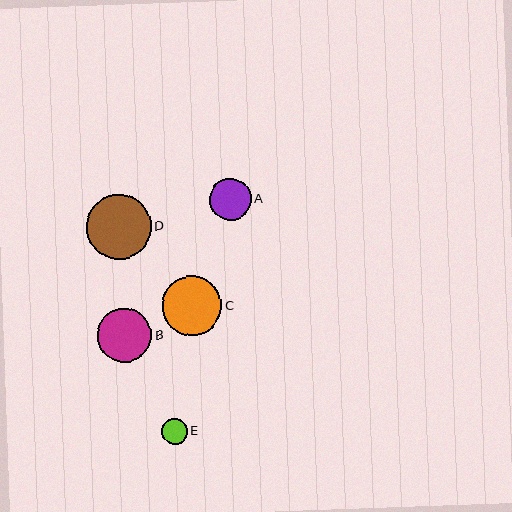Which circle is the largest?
Circle D is the largest with a size of approximately 65 pixels.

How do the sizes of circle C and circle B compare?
Circle C and circle B are approximately the same size.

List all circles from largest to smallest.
From largest to smallest: D, C, B, A, E.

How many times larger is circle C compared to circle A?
Circle C is approximately 1.4 times the size of circle A.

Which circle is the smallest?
Circle E is the smallest with a size of approximately 26 pixels.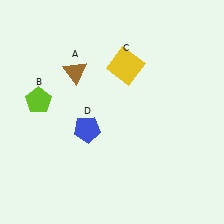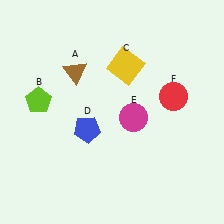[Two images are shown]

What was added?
A magenta circle (E), a red circle (F) were added in Image 2.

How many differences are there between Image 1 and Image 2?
There are 2 differences between the two images.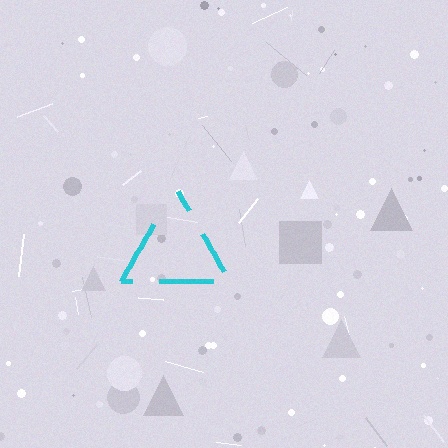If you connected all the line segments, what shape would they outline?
They would outline a triangle.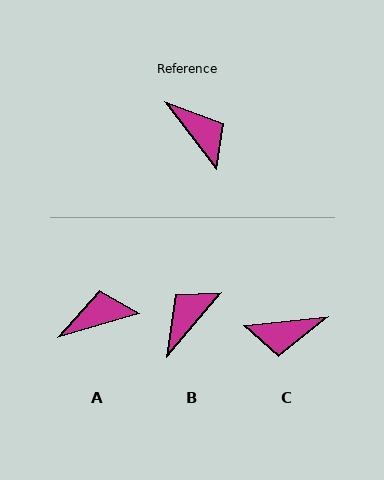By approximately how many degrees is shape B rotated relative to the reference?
Approximately 103 degrees counter-clockwise.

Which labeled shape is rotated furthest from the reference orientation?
C, about 121 degrees away.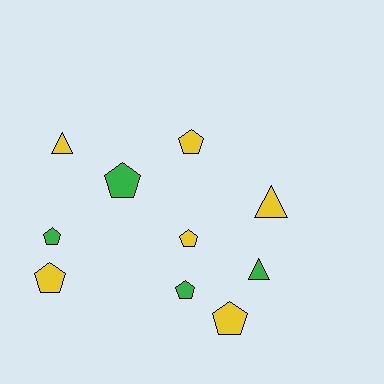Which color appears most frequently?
Yellow, with 6 objects.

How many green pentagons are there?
There are 3 green pentagons.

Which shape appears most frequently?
Pentagon, with 7 objects.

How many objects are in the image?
There are 10 objects.